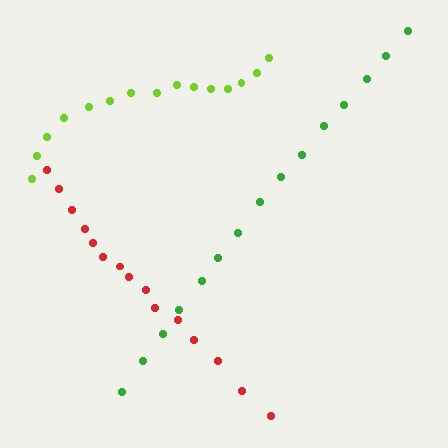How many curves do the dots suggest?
There are 3 distinct paths.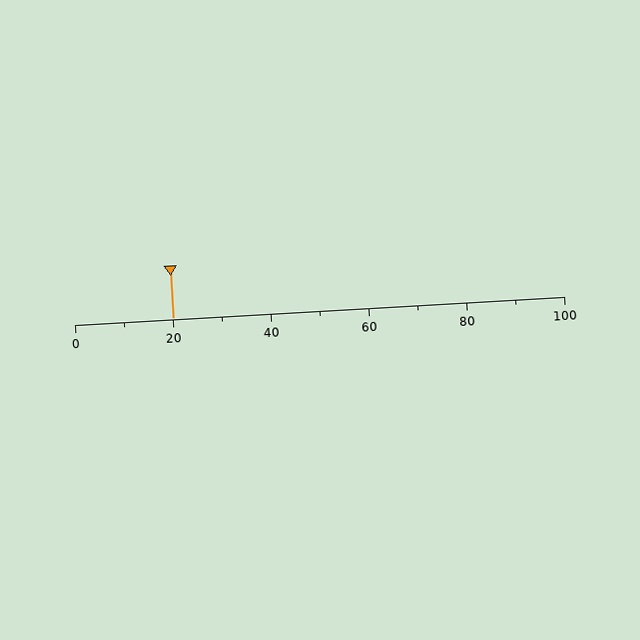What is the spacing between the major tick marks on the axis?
The major ticks are spaced 20 apart.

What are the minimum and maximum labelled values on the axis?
The axis runs from 0 to 100.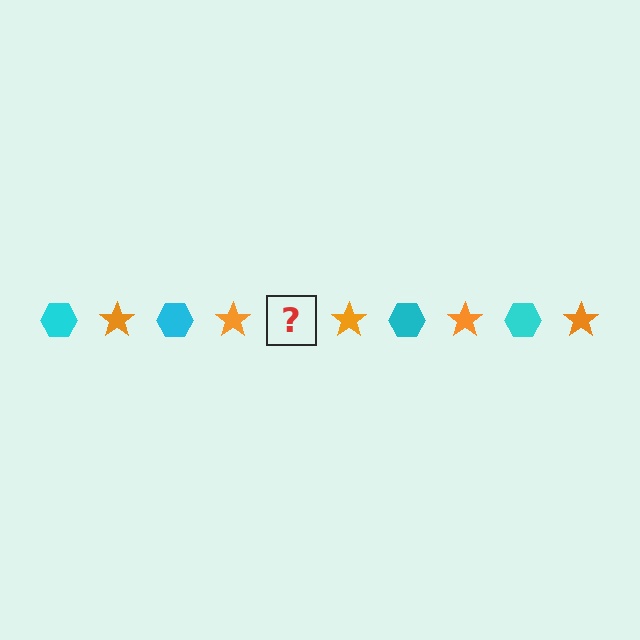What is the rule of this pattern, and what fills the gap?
The rule is that the pattern alternates between cyan hexagon and orange star. The gap should be filled with a cyan hexagon.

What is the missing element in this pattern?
The missing element is a cyan hexagon.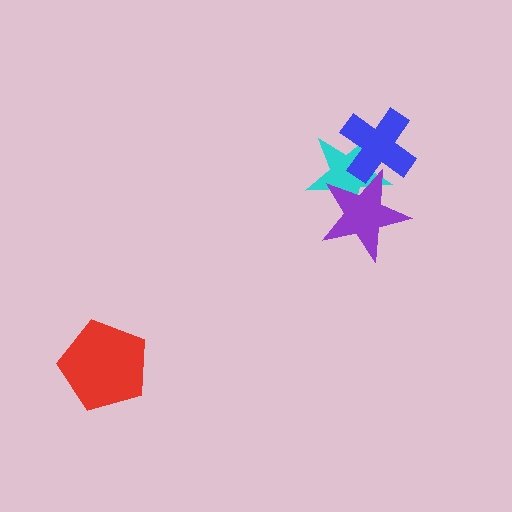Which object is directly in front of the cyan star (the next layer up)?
The purple star is directly in front of the cyan star.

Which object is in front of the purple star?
The blue cross is in front of the purple star.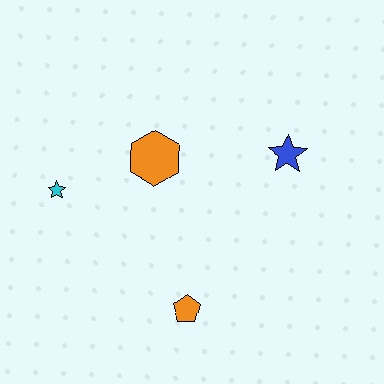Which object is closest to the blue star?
The orange hexagon is closest to the blue star.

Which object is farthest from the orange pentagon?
The blue star is farthest from the orange pentagon.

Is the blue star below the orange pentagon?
No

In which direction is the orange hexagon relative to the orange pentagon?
The orange hexagon is above the orange pentagon.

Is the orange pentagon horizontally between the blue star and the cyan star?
Yes